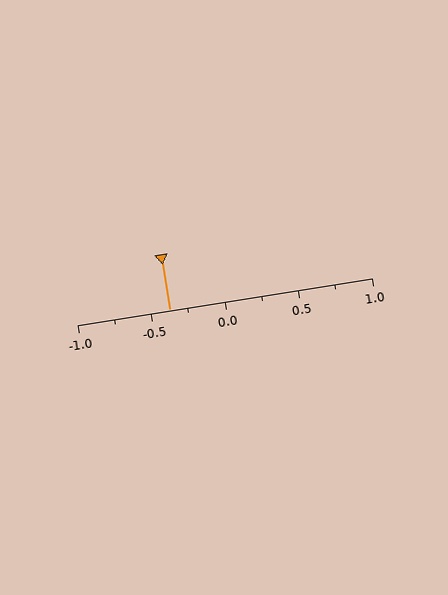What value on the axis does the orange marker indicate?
The marker indicates approximately -0.38.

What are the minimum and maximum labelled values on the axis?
The axis runs from -1.0 to 1.0.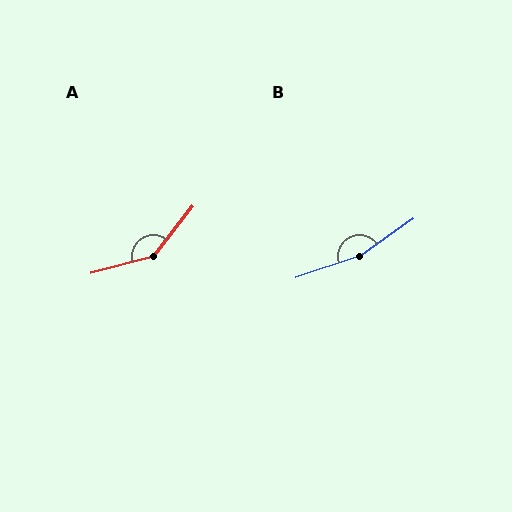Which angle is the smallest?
A, at approximately 143 degrees.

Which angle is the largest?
B, at approximately 163 degrees.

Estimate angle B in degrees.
Approximately 163 degrees.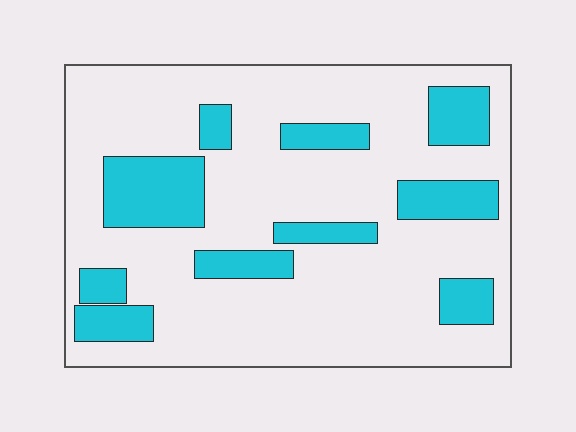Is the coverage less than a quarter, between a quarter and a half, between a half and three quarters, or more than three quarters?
Less than a quarter.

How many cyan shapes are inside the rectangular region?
10.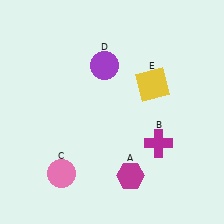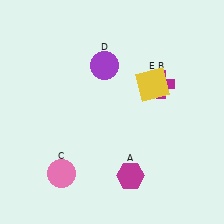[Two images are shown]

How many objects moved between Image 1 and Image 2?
1 object moved between the two images.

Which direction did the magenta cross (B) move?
The magenta cross (B) moved up.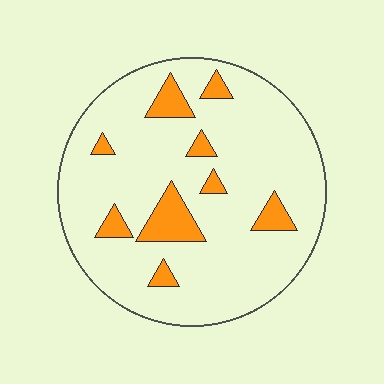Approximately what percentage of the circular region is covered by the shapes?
Approximately 15%.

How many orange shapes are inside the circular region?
9.